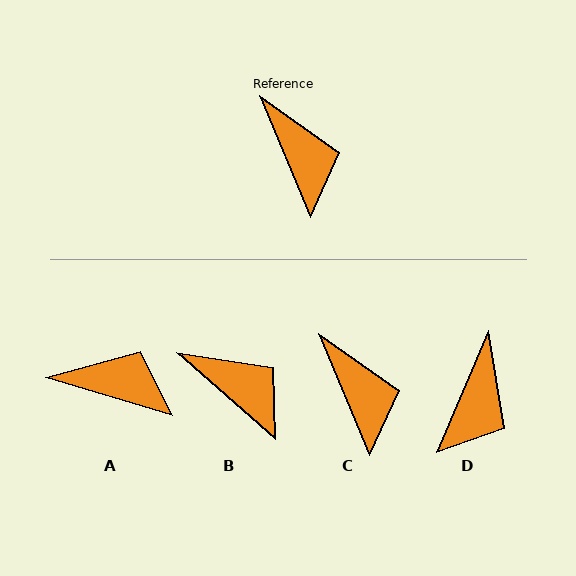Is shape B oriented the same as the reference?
No, it is off by about 26 degrees.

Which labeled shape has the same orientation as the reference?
C.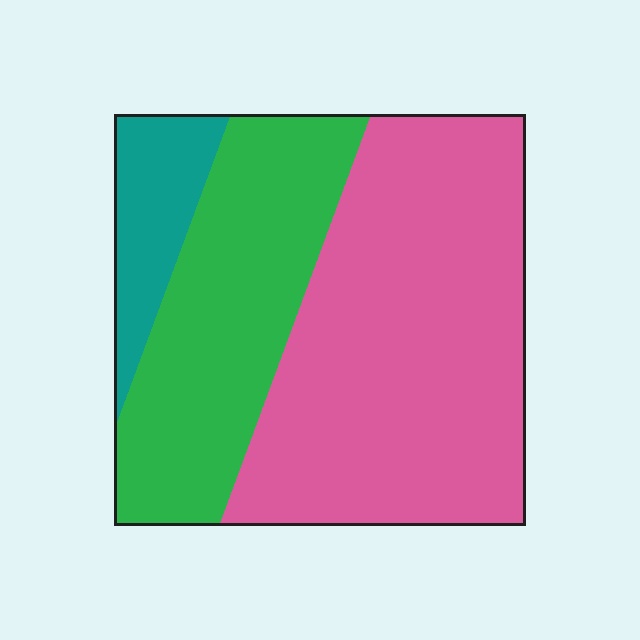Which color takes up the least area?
Teal, at roughly 10%.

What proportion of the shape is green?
Green takes up about one third (1/3) of the shape.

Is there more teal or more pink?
Pink.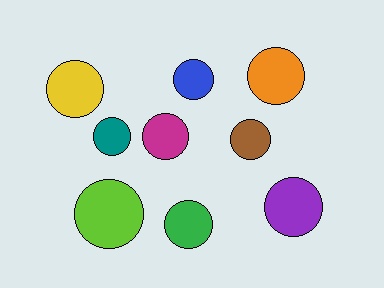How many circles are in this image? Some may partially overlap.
There are 9 circles.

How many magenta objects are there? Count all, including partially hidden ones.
There is 1 magenta object.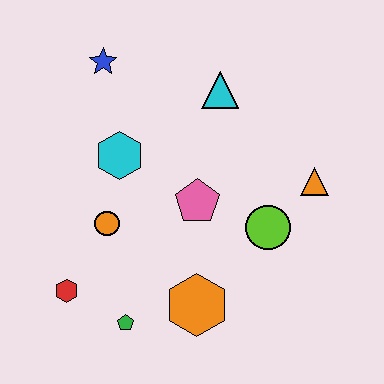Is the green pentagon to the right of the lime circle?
No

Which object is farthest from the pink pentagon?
The blue star is farthest from the pink pentagon.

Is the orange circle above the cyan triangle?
No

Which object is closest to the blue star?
The cyan hexagon is closest to the blue star.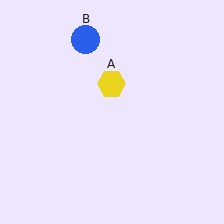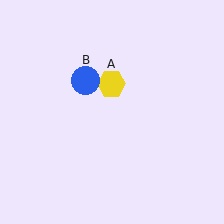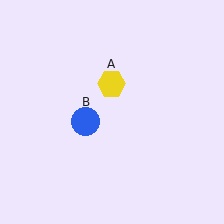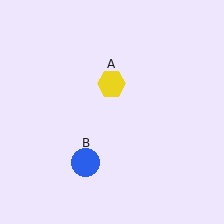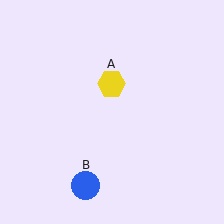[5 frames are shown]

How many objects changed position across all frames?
1 object changed position: blue circle (object B).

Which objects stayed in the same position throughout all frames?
Yellow hexagon (object A) remained stationary.